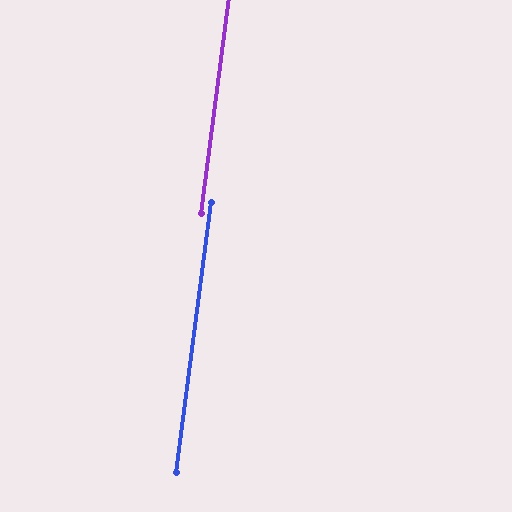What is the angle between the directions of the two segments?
Approximately 0 degrees.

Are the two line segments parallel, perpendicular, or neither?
Parallel — their directions differ by only 0.2°.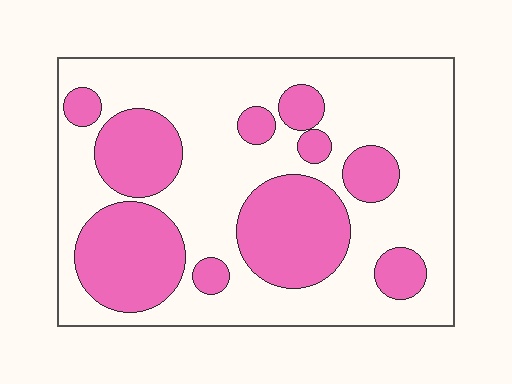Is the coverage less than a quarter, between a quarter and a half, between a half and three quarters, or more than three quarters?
Between a quarter and a half.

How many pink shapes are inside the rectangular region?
10.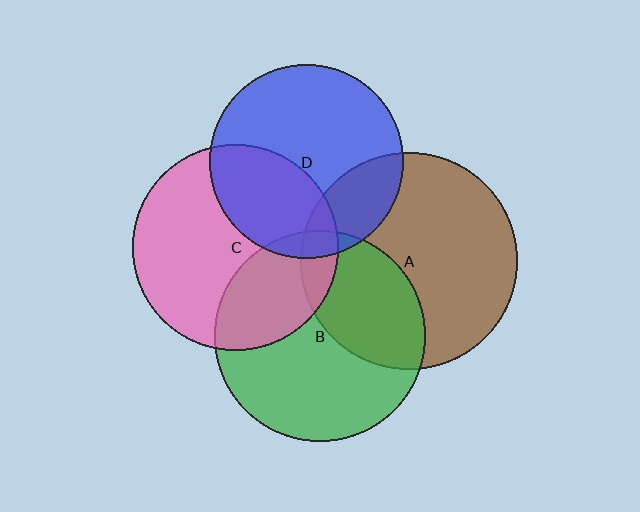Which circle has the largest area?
Circle A (brown).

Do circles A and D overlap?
Yes.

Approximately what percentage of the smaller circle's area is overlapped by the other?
Approximately 20%.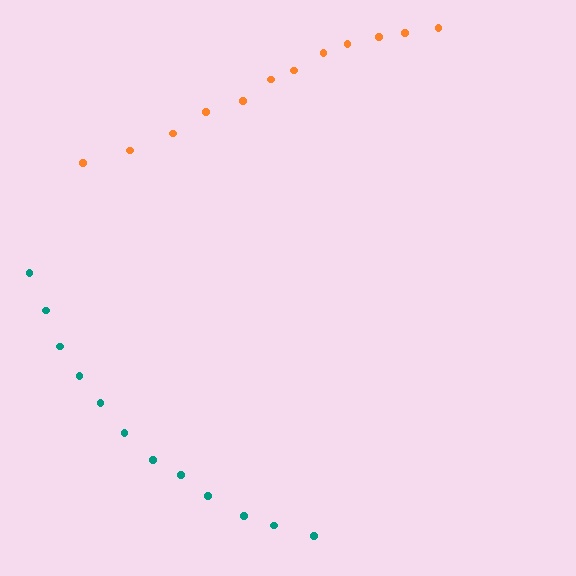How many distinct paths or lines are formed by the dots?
There are 2 distinct paths.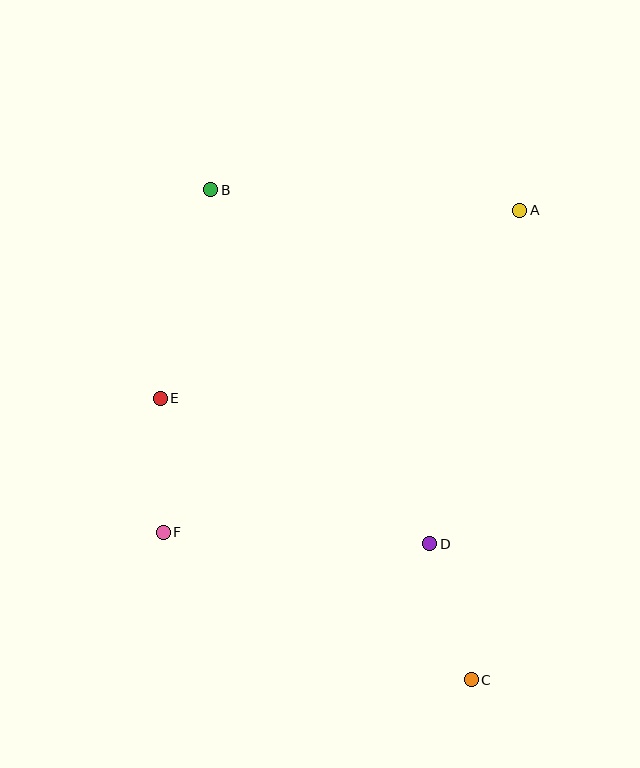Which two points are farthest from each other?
Points B and C are farthest from each other.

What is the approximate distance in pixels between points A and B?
The distance between A and B is approximately 310 pixels.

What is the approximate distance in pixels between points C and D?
The distance between C and D is approximately 142 pixels.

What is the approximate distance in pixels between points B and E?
The distance between B and E is approximately 215 pixels.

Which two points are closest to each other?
Points E and F are closest to each other.